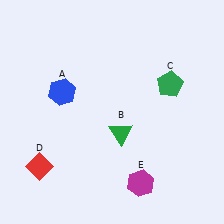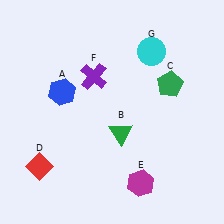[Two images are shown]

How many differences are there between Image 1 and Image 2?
There are 2 differences between the two images.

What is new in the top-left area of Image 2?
A purple cross (F) was added in the top-left area of Image 2.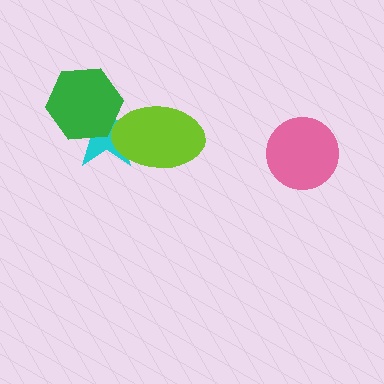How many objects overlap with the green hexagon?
1 object overlaps with the green hexagon.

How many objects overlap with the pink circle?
0 objects overlap with the pink circle.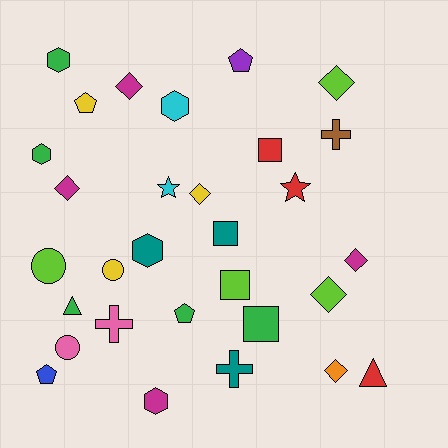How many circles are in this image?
There are 3 circles.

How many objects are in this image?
There are 30 objects.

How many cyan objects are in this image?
There are 2 cyan objects.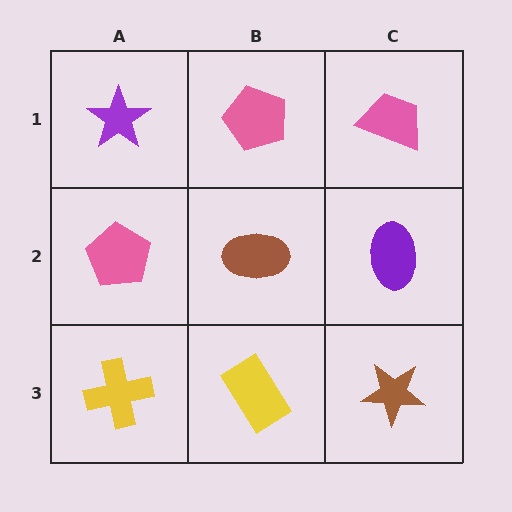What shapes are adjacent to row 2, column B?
A pink pentagon (row 1, column B), a yellow rectangle (row 3, column B), a pink pentagon (row 2, column A), a purple ellipse (row 2, column C).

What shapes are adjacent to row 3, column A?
A pink pentagon (row 2, column A), a yellow rectangle (row 3, column B).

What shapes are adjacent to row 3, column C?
A purple ellipse (row 2, column C), a yellow rectangle (row 3, column B).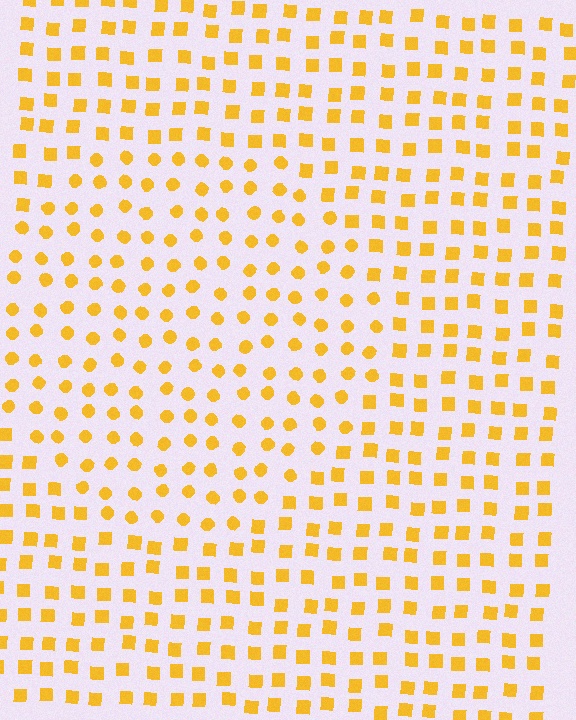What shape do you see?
I see a circle.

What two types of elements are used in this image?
The image uses circles inside the circle region and squares outside it.